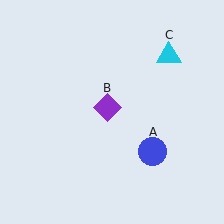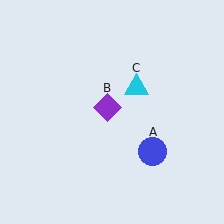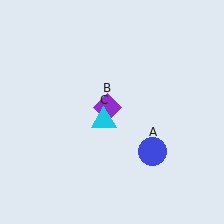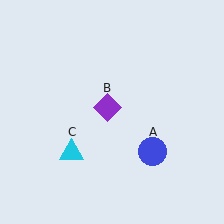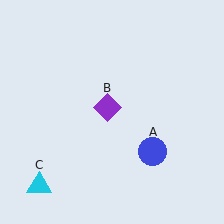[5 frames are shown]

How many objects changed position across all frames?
1 object changed position: cyan triangle (object C).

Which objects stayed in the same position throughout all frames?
Blue circle (object A) and purple diamond (object B) remained stationary.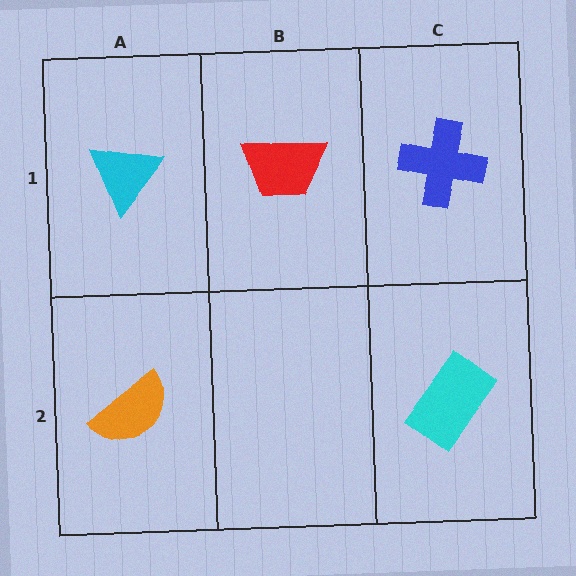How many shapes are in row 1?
3 shapes.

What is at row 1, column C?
A blue cross.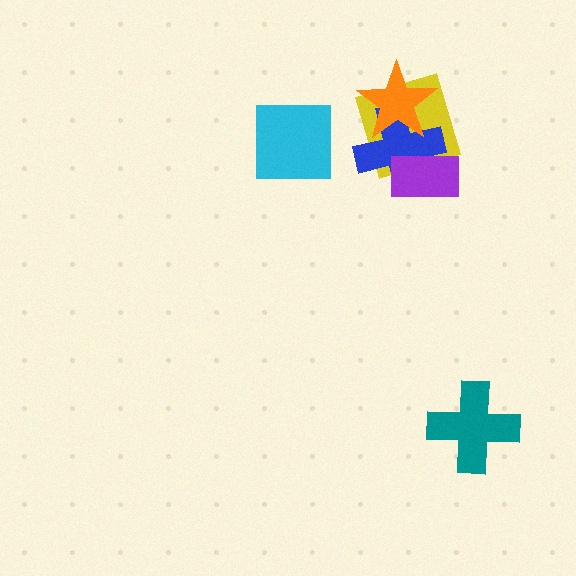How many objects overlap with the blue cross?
3 objects overlap with the blue cross.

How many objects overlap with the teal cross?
0 objects overlap with the teal cross.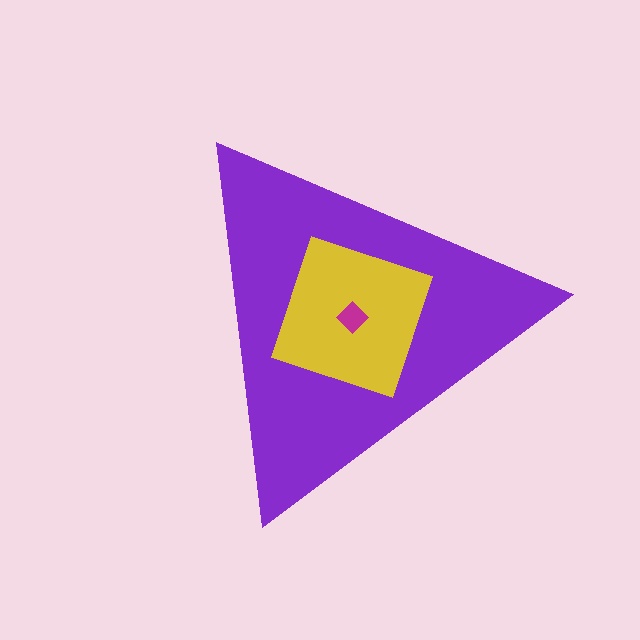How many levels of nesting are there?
3.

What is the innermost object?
The magenta diamond.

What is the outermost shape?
The purple triangle.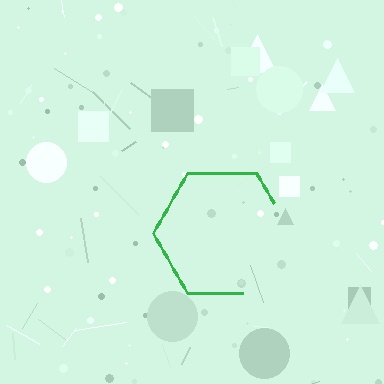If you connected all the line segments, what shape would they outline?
They would outline a hexagon.